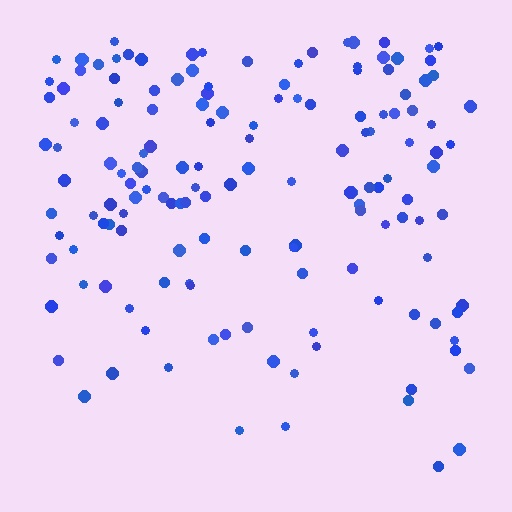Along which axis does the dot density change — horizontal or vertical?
Vertical.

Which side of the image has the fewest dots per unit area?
The bottom.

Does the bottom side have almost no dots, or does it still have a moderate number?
Still a moderate number, just noticeably fewer than the top.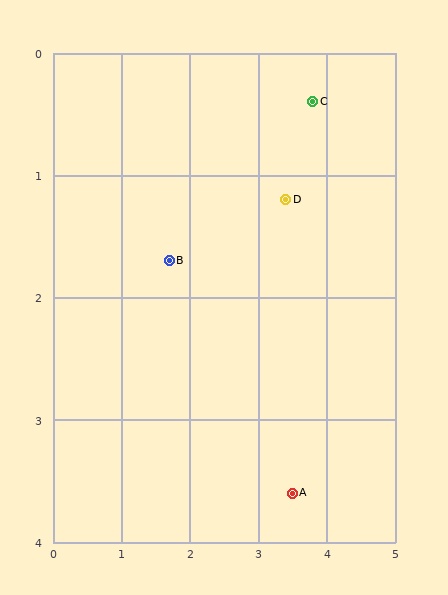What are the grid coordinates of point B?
Point B is at approximately (1.7, 1.7).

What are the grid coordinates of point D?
Point D is at approximately (3.4, 1.2).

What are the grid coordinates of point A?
Point A is at approximately (3.5, 3.6).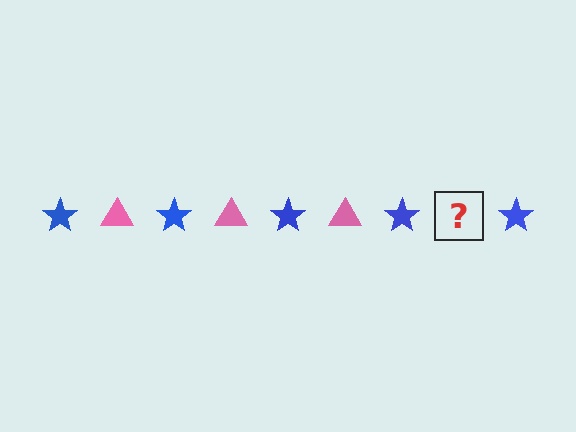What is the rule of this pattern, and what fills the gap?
The rule is that the pattern alternates between blue star and pink triangle. The gap should be filled with a pink triangle.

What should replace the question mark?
The question mark should be replaced with a pink triangle.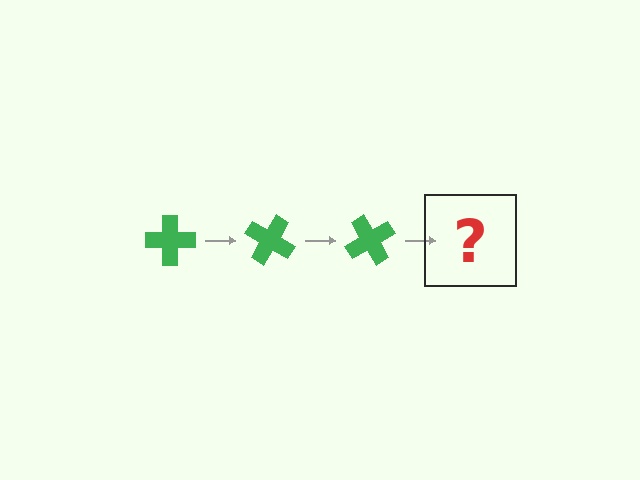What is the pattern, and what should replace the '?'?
The pattern is that the cross rotates 30 degrees each step. The '?' should be a green cross rotated 90 degrees.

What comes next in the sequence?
The next element should be a green cross rotated 90 degrees.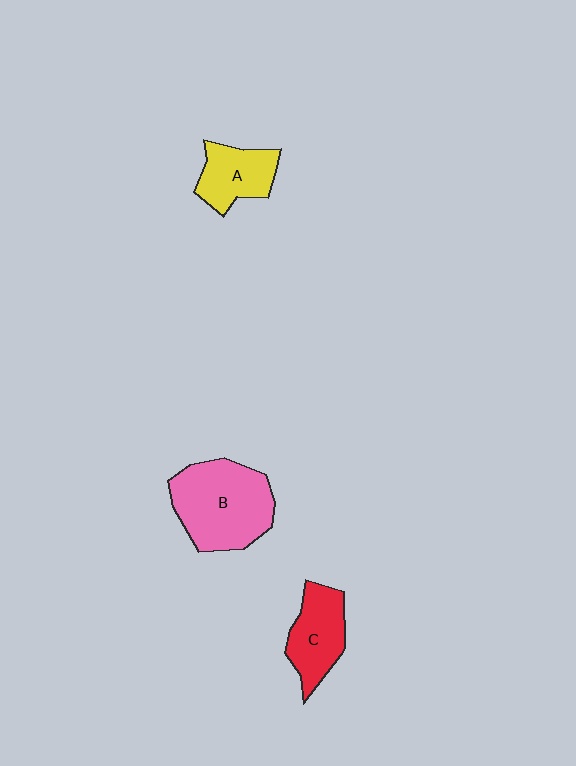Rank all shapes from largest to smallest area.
From largest to smallest: B (pink), C (red), A (yellow).